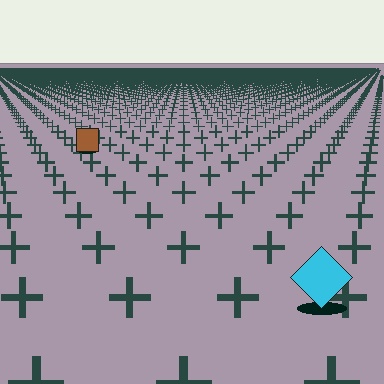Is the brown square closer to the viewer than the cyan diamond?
No. The cyan diamond is closer — you can tell from the texture gradient: the ground texture is coarser near it.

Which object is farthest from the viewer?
The brown square is farthest from the viewer. It appears smaller and the ground texture around it is denser.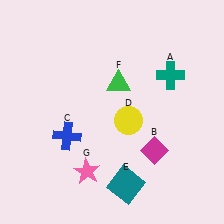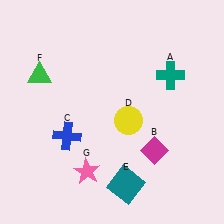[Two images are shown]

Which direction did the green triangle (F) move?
The green triangle (F) moved left.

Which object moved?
The green triangle (F) moved left.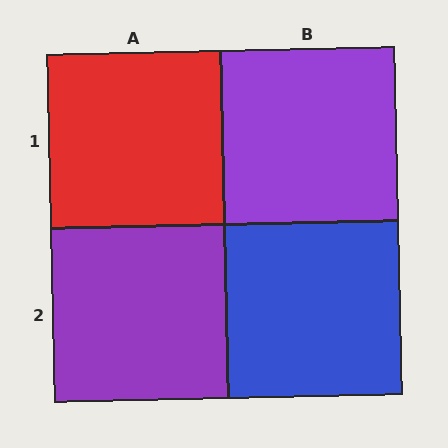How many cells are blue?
1 cell is blue.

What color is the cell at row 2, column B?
Blue.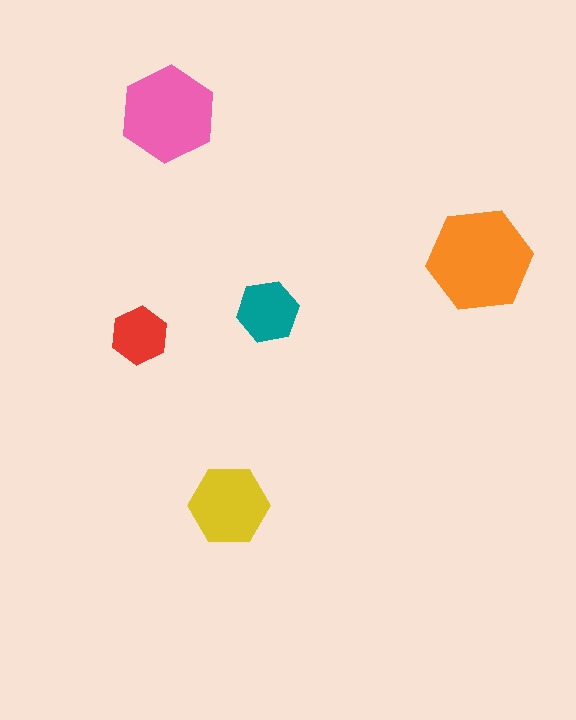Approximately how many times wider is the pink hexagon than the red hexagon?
About 1.5 times wider.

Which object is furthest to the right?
The orange hexagon is rightmost.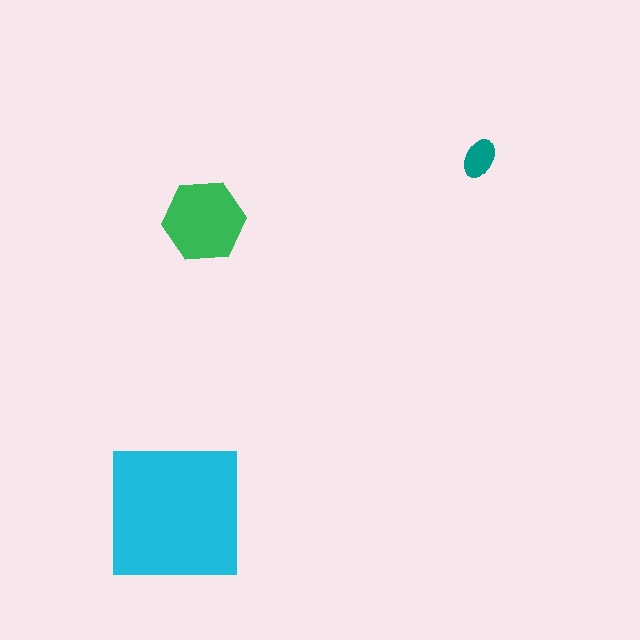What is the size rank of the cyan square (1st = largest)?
1st.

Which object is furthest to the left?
The cyan square is leftmost.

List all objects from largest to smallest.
The cyan square, the green hexagon, the teal ellipse.